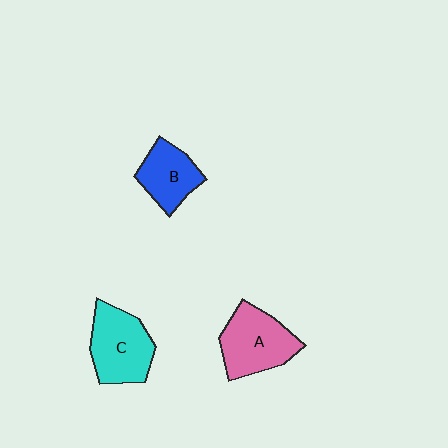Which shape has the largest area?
Shape A (pink).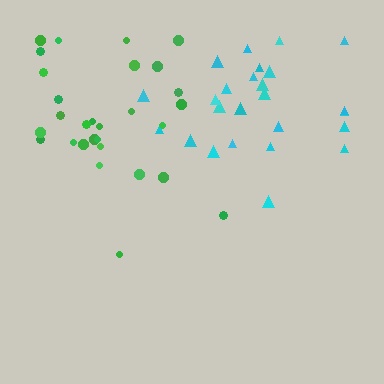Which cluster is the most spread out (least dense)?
Green.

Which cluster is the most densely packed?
Cyan.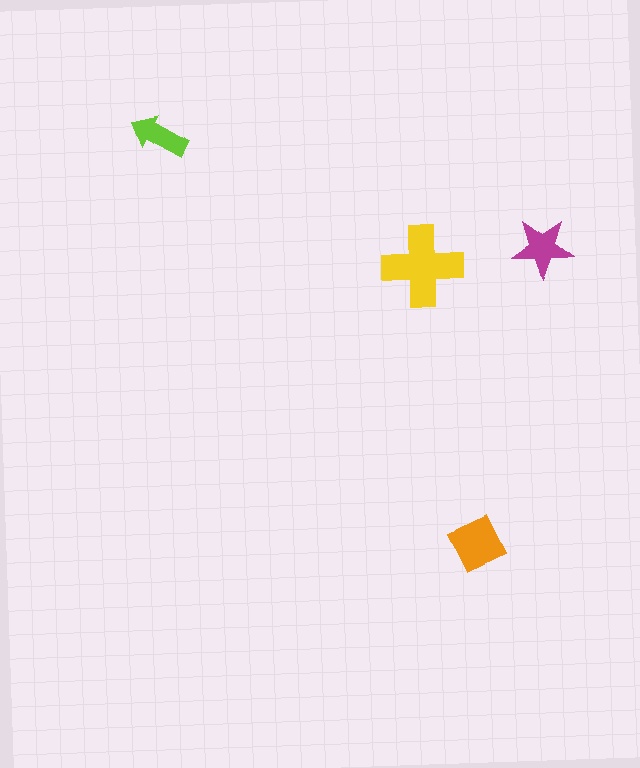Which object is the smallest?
The lime arrow.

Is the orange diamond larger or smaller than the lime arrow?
Larger.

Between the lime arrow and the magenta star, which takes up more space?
The magenta star.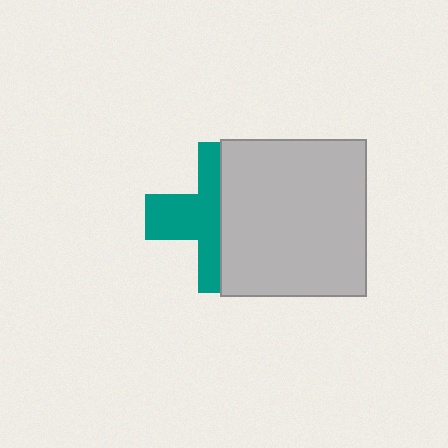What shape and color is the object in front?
The object in front is a light gray rectangle.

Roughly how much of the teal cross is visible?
About half of it is visible (roughly 49%).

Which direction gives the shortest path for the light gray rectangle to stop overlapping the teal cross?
Moving right gives the shortest separation.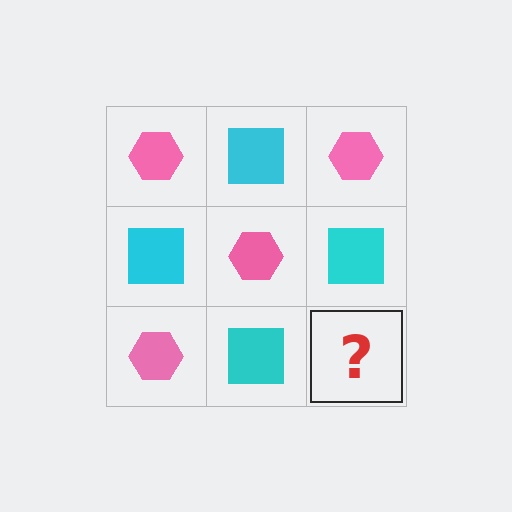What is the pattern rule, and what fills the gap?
The rule is that it alternates pink hexagon and cyan square in a checkerboard pattern. The gap should be filled with a pink hexagon.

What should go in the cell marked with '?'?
The missing cell should contain a pink hexagon.